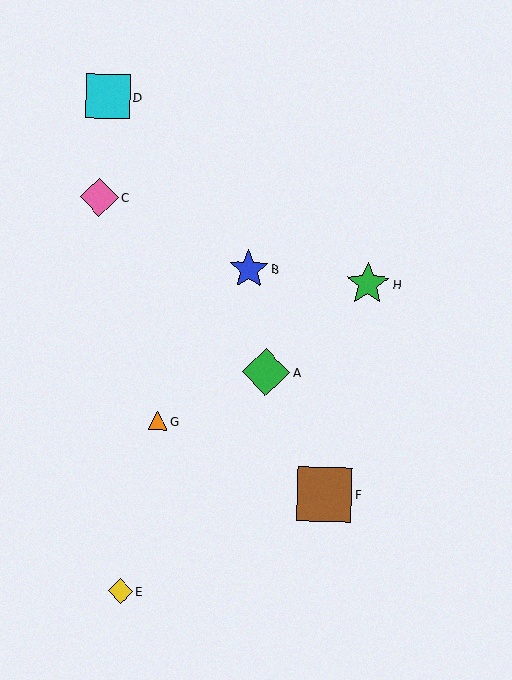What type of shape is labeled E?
Shape E is a yellow diamond.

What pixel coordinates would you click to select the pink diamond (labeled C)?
Click at (99, 197) to select the pink diamond C.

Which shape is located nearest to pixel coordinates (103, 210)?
The pink diamond (labeled C) at (99, 197) is nearest to that location.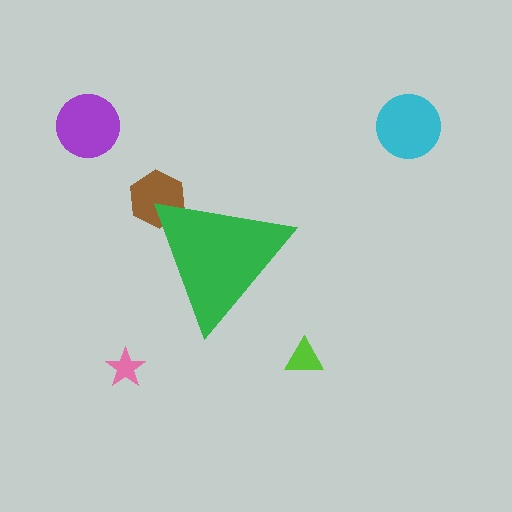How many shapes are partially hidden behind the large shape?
1 shape is partially hidden.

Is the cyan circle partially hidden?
No, the cyan circle is fully visible.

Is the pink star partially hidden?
No, the pink star is fully visible.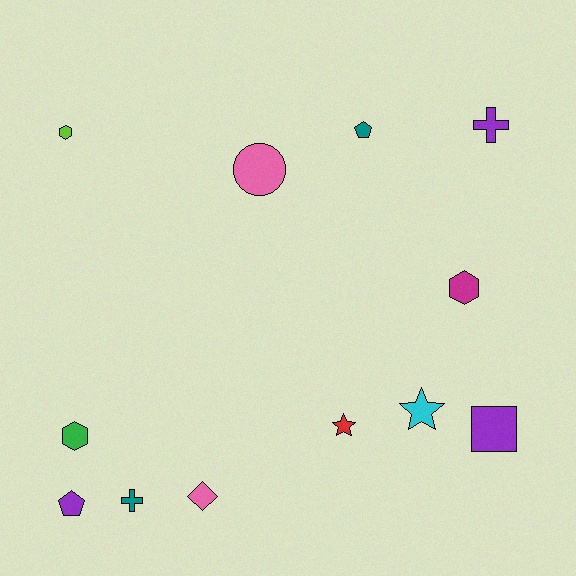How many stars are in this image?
There are 2 stars.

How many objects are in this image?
There are 12 objects.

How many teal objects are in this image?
There are 2 teal objects.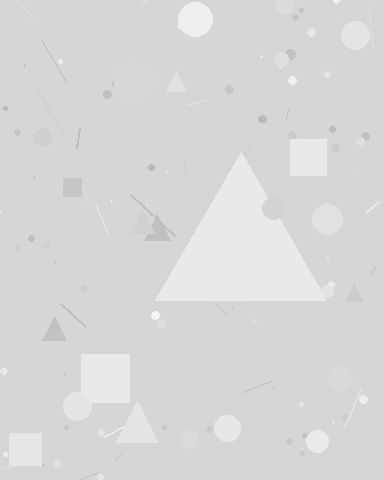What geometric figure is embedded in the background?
A triangle is embedded in the background.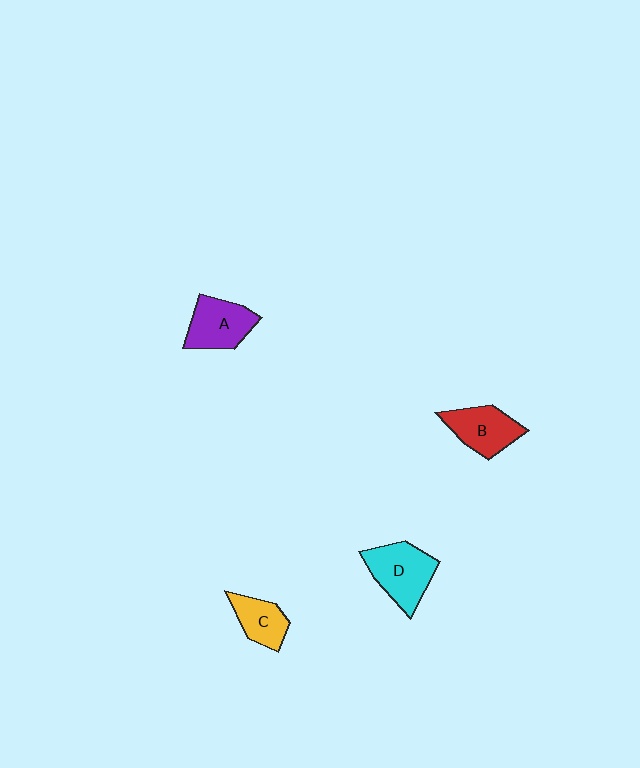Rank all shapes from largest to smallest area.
From largest to smallest: D (cyan), A (purple), B (red), C (yellow).